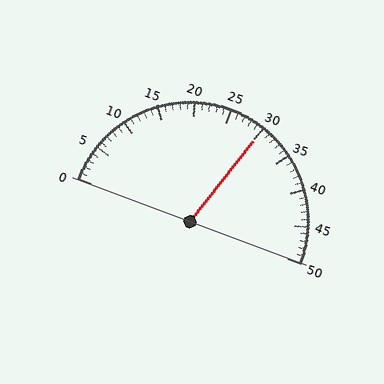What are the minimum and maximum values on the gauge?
The gauge ranges from 0 to 50.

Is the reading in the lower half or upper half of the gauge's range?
The reading is in the upper half of the range (0 to 50).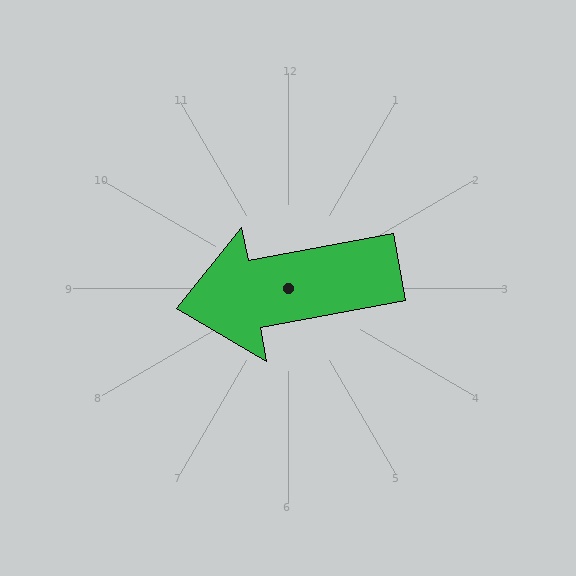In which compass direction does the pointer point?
West.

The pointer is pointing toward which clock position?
Roughly 9 o'clock.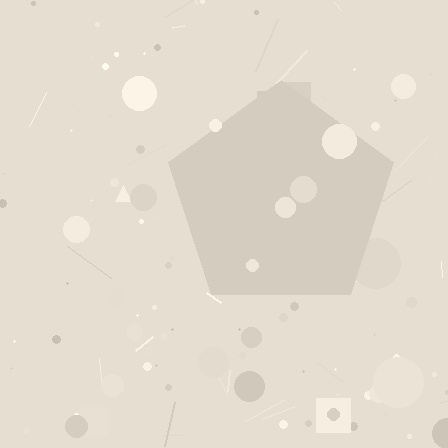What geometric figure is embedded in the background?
A pentagon is embedded in the background.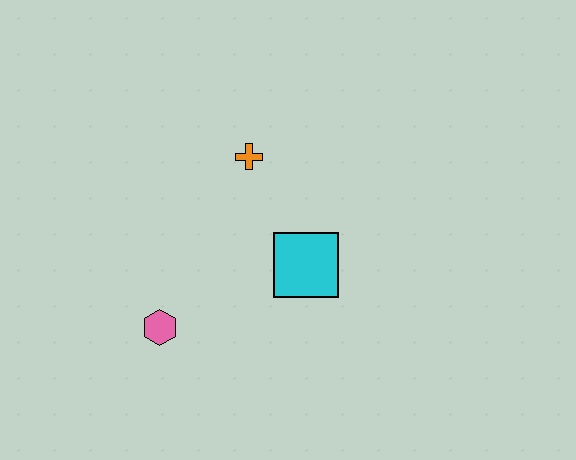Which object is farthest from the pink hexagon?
The orange cross is farthest from the pink hexagon.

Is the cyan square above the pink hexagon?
Yes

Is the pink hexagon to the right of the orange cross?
No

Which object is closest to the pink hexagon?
The cyan square is closest to the pink hexagon.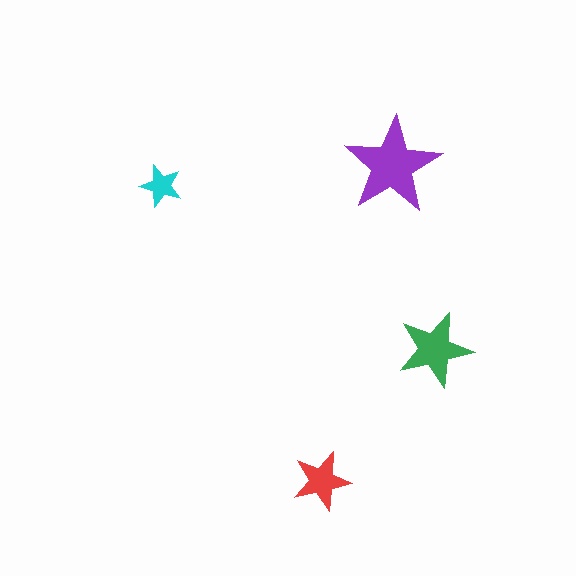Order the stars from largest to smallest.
the purple one, the green one, the red one, the cyan one.